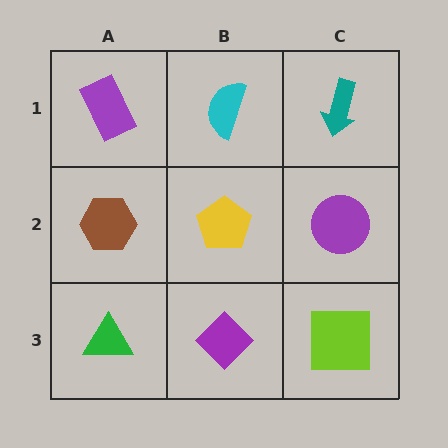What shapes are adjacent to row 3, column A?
A brown hexagon (row 2, column A), a purple diamond (row 3, column B).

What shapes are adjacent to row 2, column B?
A cyan semicircle (row 1, column B), a purple diamond (row 3, column B), a brown hexagon (row 2, column A), a purple circle (row 2, column C).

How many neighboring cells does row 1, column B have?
3.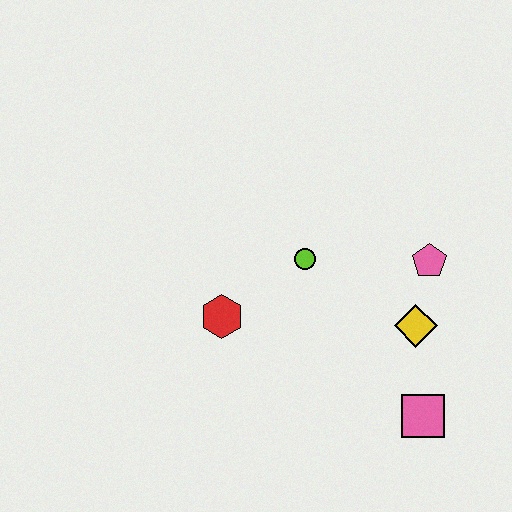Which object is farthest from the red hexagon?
The pink square is farthest from the red hexagon.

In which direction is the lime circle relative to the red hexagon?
The lime circle is to the right of the red hexagon.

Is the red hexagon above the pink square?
Yes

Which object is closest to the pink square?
The yellow diamond is closest to the pink square.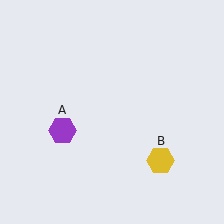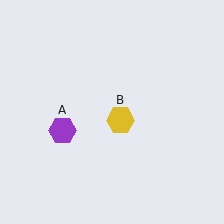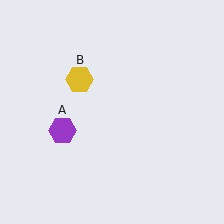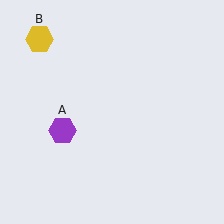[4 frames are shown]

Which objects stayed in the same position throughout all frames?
Purple hexagon (object A) remained stationary.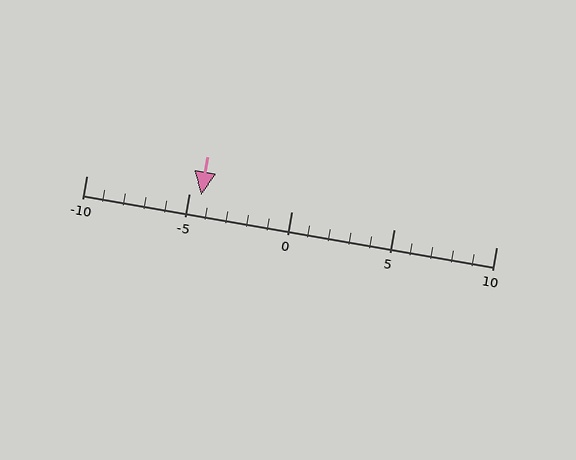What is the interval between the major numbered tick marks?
The major tick marks are spaced 5 units apart.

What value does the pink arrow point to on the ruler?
The pink arrow points to approximately -4.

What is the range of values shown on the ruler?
The ruler shows values from -10 to 10.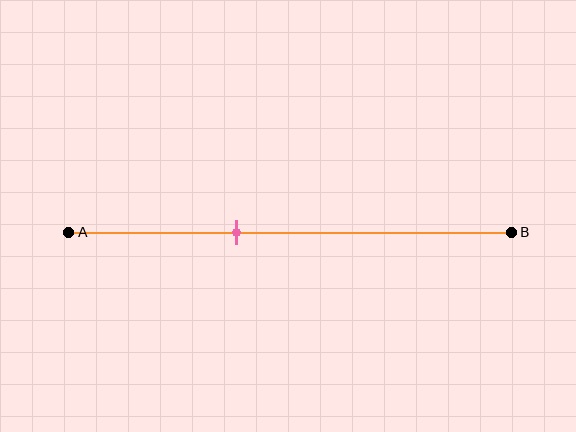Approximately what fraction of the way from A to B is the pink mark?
The pink mark is approximately 40% of the way from A to B.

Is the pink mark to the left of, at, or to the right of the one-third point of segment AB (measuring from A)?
The pink mark is to the right of the one-third point of segment AB.